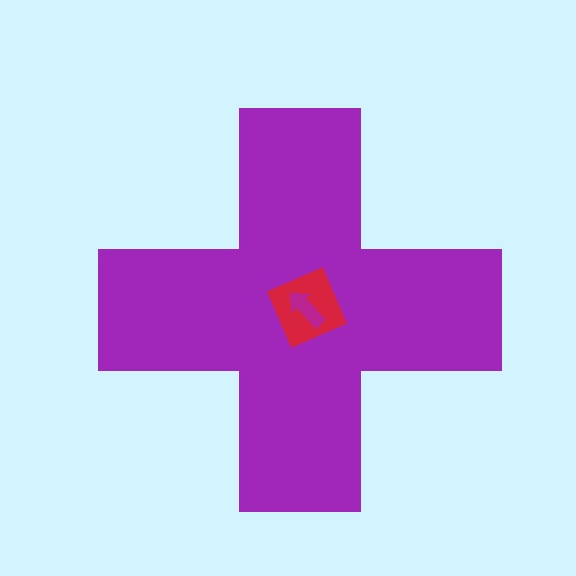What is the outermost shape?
The purple cross.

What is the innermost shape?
The magenta arrow.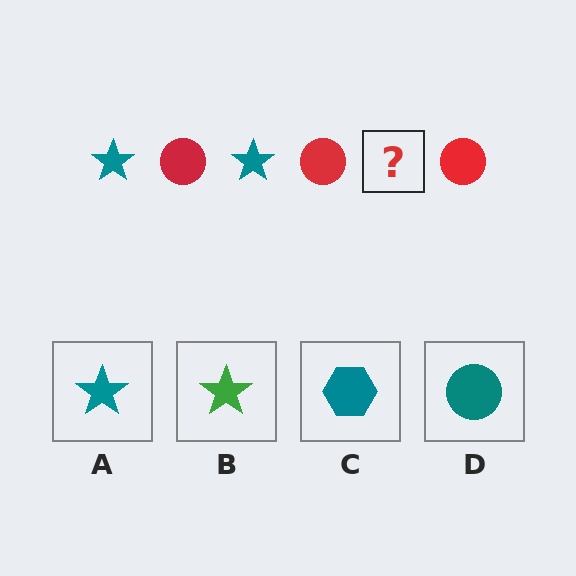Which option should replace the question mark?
Option A.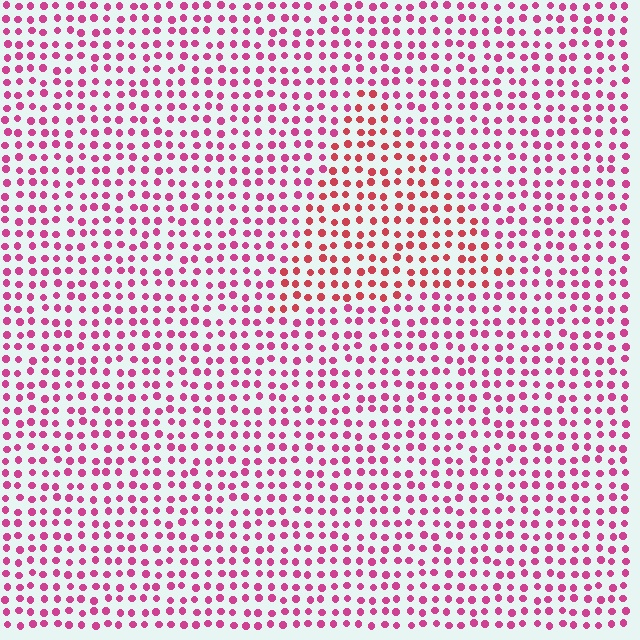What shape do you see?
I see a triangle.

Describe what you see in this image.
The image is filled with small magenta elements in a uniform arrangement. A triangle-shaped region is visible where the elements are tinted to a slightly different hue, forming a subtle color boundary.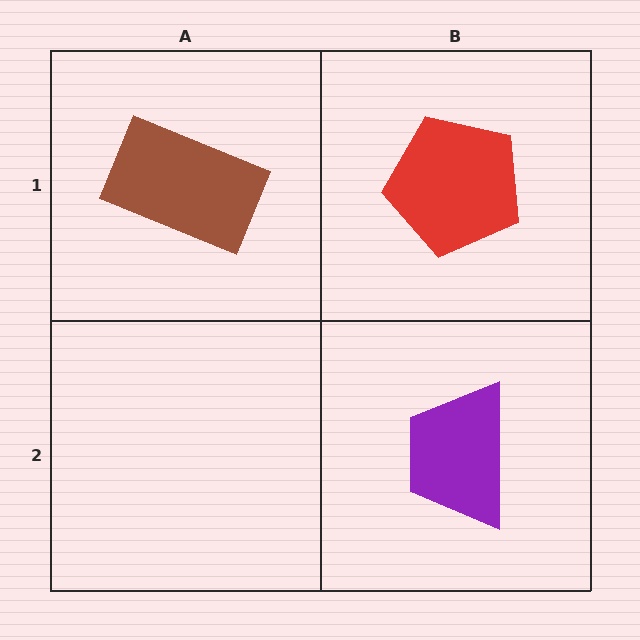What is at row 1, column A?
A brown rectangle.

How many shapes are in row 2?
1 shape.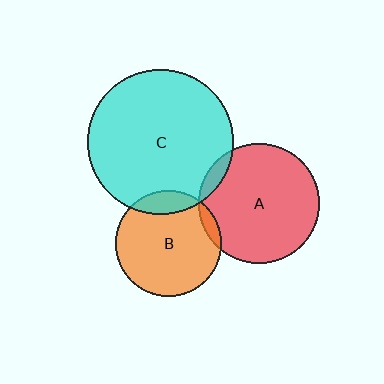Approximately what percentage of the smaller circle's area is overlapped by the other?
Approximately 5%.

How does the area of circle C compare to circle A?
Approximately 1.5 times.